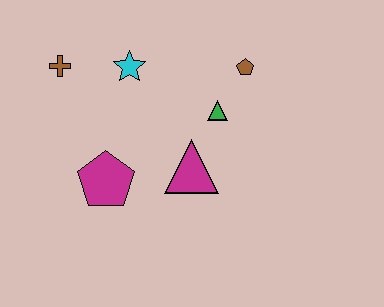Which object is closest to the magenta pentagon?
The magenta triangle is closest to the magenta pentagon.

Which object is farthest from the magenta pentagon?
The brown pentagon is farthest from the magenta pentagon.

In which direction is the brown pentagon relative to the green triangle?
The brown pentagon is above the green triangle.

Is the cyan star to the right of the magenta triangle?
No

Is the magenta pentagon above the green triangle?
No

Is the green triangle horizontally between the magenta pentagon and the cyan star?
No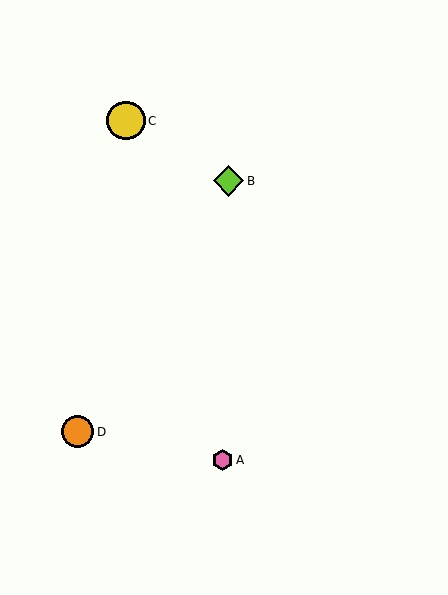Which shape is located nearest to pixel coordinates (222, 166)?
The lime diamond (labeled B) at (228, 181) is nearest to that location.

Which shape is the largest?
The yellow circle (labeled C) is the largest.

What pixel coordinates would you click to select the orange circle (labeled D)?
Click at (78, 432) to select the orange circle D.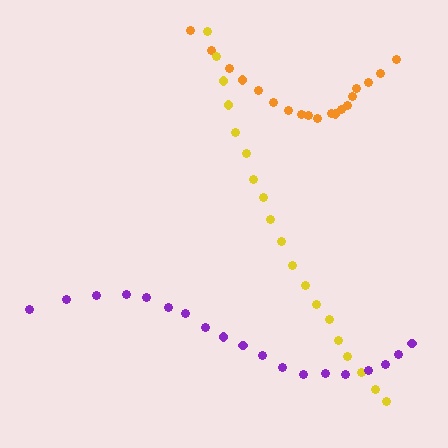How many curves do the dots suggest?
There are 3 distinct paths.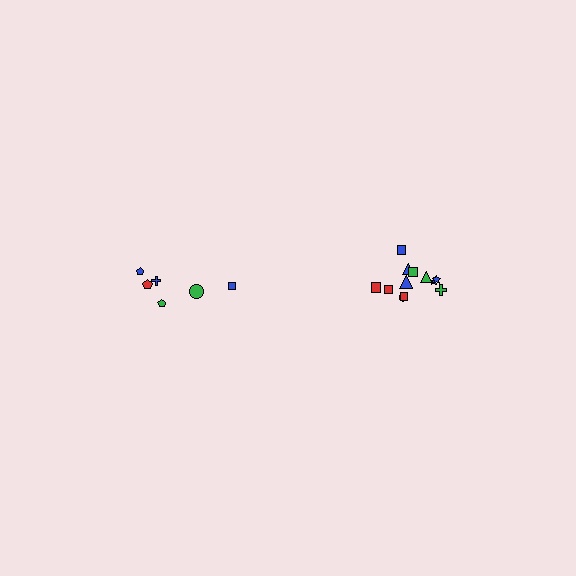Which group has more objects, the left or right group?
The right group.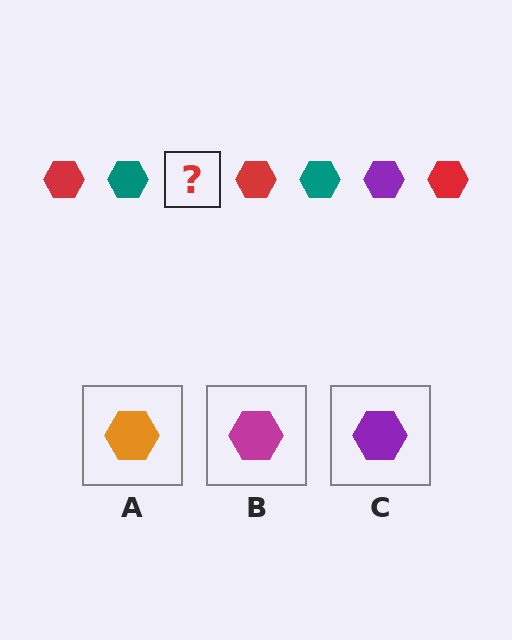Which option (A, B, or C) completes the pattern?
C.